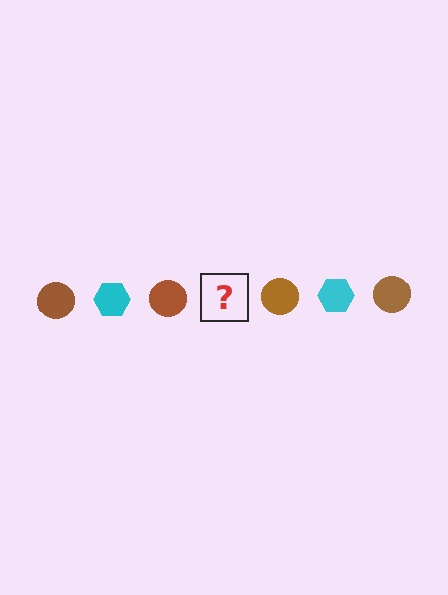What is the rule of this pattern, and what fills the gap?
The rule is that the pattern alternates between brown circle and cyan hexagon. The gap should be filled with a cyan hexagon.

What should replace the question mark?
The question mark should be replaced with a cyan hexagon.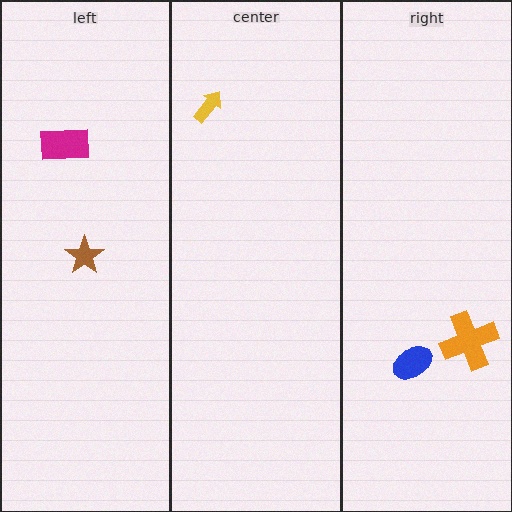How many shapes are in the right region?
2.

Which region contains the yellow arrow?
The center region.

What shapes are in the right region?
The orange cross, the blue ellipse.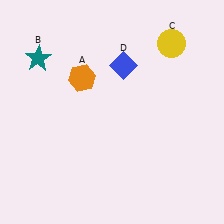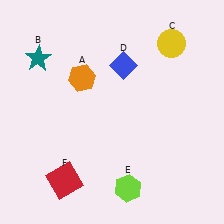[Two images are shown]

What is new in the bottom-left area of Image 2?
A red square (F) was added in the bottom-left area of Image 2.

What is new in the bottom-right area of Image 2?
A lime hexagon (E) was added in the bottom-right area of Image 2.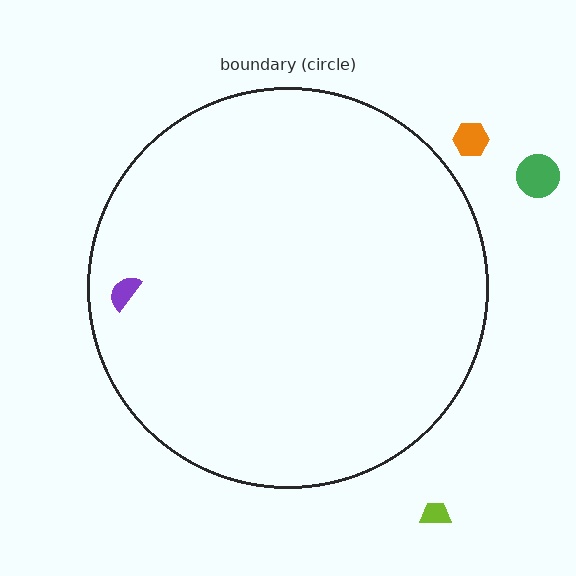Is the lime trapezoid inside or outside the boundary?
Outside.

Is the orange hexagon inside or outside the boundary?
Outside.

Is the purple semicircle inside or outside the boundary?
Inside.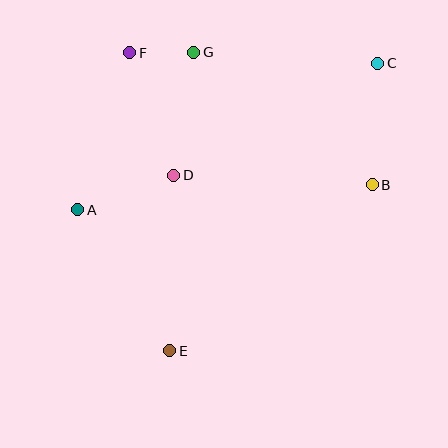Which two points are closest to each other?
Points F and G are closest to each other.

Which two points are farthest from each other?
Points C and E are farthest from each other.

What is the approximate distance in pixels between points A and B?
The distance between A and B is approximately 295 pixels.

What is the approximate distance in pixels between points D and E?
The distance between D and E is approximately 176 pixels.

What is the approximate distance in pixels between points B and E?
The distance between B and E is approximately 262 pixels.